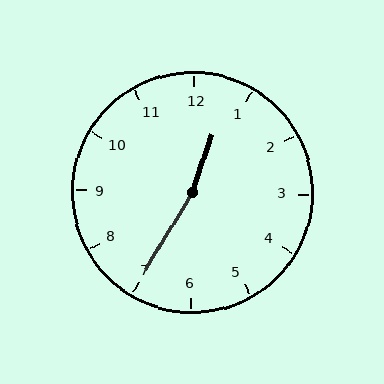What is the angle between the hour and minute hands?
Approximately 168 degrees.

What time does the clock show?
12:35.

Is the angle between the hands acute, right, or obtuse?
It is obtuse.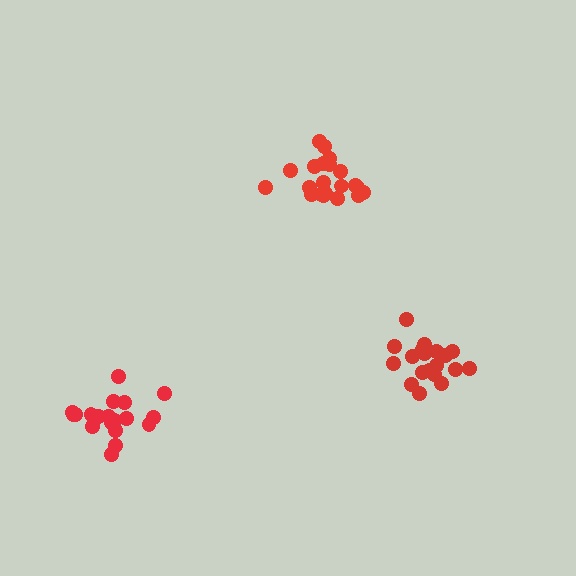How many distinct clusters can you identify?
There are 3 distinct clusters.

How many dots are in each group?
Group 1: 19 dots, Group 2: 21 dots, Group 3: 21 dots (61 total).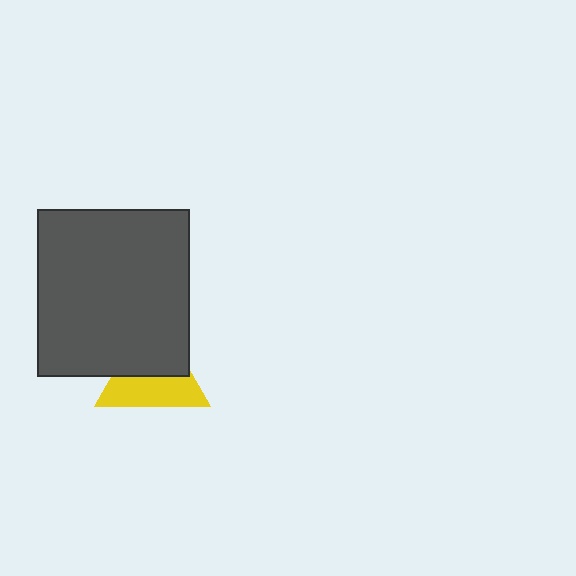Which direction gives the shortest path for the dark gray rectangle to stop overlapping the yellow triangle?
Moving up gives the shortest separation.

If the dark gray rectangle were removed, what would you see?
You would see the complete yellow triangle.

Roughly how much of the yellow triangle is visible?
About half of it is visible (roughly 50%).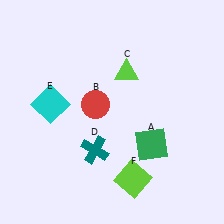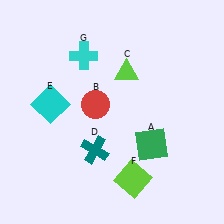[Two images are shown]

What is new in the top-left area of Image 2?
A cyan cross (G) was added in the top-left area of Image 2.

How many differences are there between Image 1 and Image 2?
There is 1 difference between the two images.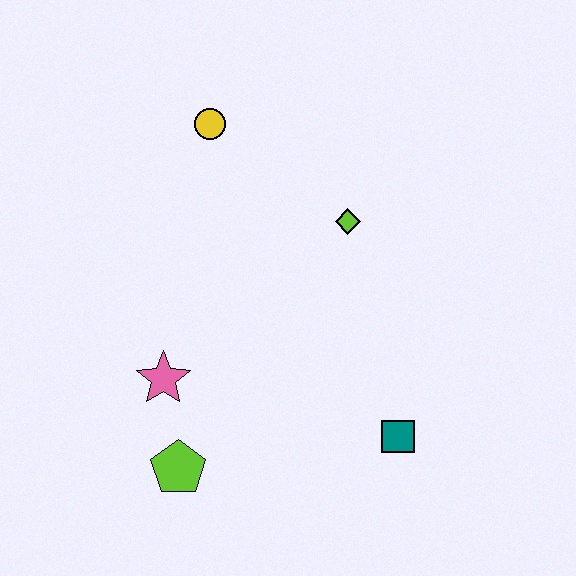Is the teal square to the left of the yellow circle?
No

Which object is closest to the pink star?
The lime pentagon is closest to the pink star.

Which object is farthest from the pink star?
The yellow circle is farthest from the pink star.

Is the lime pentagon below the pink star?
Yes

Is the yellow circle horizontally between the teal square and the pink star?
Yes